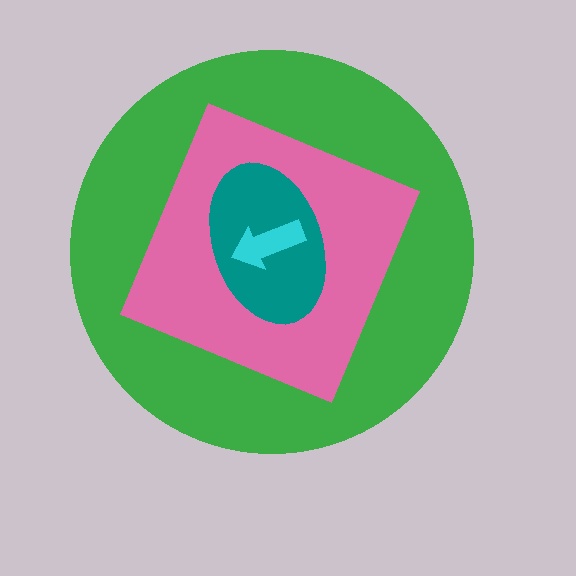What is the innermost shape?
The cyan arrow.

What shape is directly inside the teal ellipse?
The cyan arrow.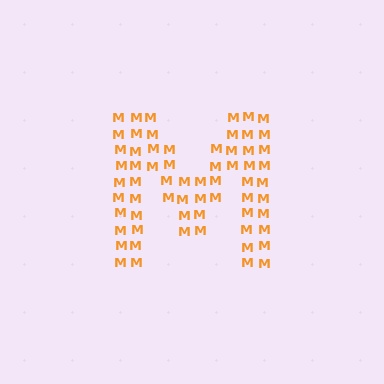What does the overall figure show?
The overall figure shows the letter M.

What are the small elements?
The small elements are letter M's.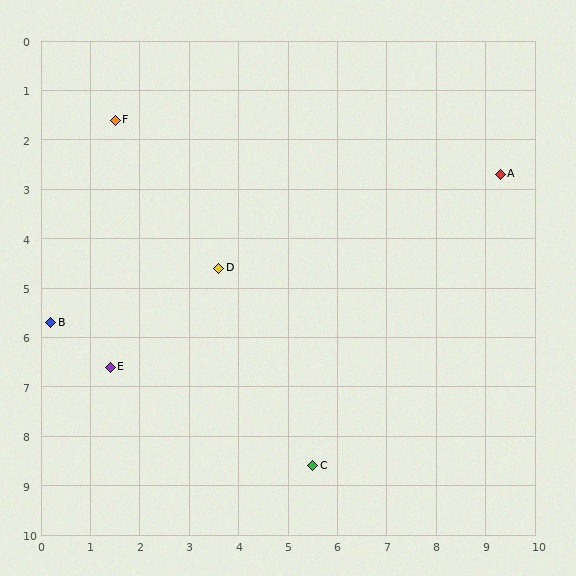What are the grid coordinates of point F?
Point F is at approximately (1.5, 1.6).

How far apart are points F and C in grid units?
Points F and C are about 8.1 grid units apart.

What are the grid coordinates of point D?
Point D is at approximately (3.6, 4.6).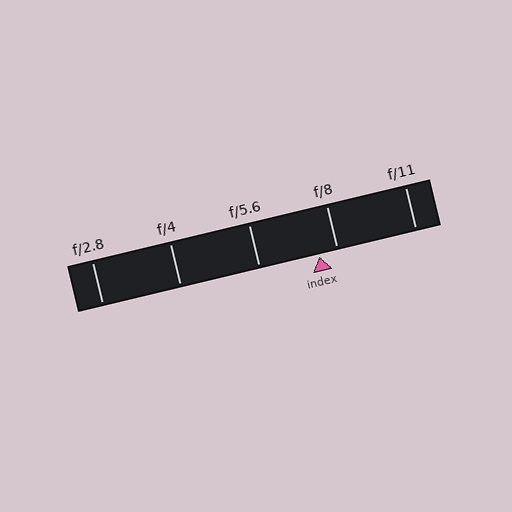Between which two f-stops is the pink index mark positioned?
The index mark is between f/5.6 and f/8.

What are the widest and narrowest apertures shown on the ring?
The widest aperture shown is f/2.8 and the narrowest is f/11.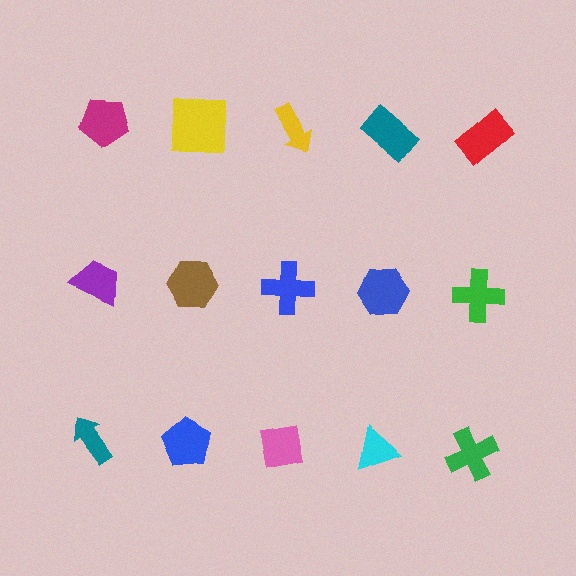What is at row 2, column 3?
A blue cross.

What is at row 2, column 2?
A brown hexagon.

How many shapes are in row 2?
5 shapes.